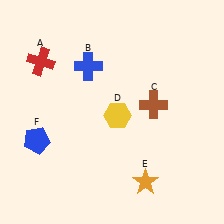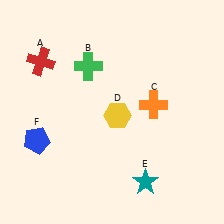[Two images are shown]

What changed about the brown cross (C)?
In Image 1, C is brown. In Image 2, it changed to orange.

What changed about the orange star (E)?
In Image 1, E is orange. In Image 2, it changed to teal.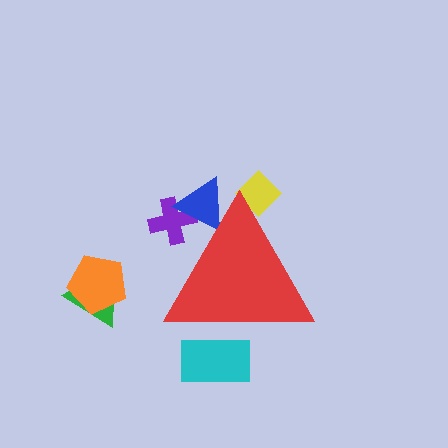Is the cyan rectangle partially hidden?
Yes, the cyan rectangle is partially hidden behind the red triangle.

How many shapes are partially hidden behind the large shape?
4 shapes are partially hidden.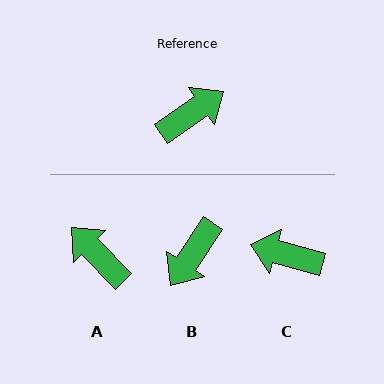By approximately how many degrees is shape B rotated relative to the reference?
Approximately 158 degrees clockwise.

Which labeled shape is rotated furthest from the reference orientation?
B, about 158 degrees away.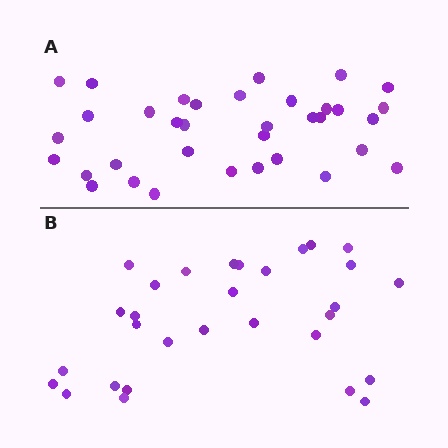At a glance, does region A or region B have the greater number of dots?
Region A (the top region) has more dots.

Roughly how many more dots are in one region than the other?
Region A has about 5 more dots than region B.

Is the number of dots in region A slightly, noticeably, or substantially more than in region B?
Region A has only slightly more — the two regions are fairly close. The ratio is roughly 1.2 to 1.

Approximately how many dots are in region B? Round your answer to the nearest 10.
About 30 dots.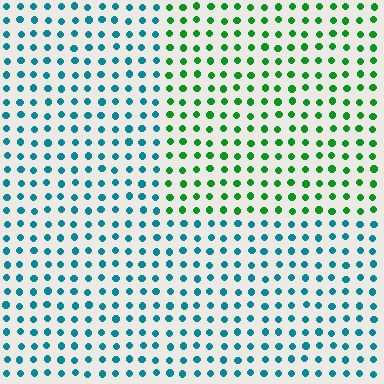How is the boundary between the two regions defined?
The boundary is defined purely by a slight shift in hue (about 56 degrees). Spacing, size, and orientation are identical on both sides.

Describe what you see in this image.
The image is filled with small teal elements in a uniform arrangement. A rectangle-shaped region is visible where the elements are tinted to a slightly different hue, forming a subtle color boundary.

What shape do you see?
I see a rectangle.